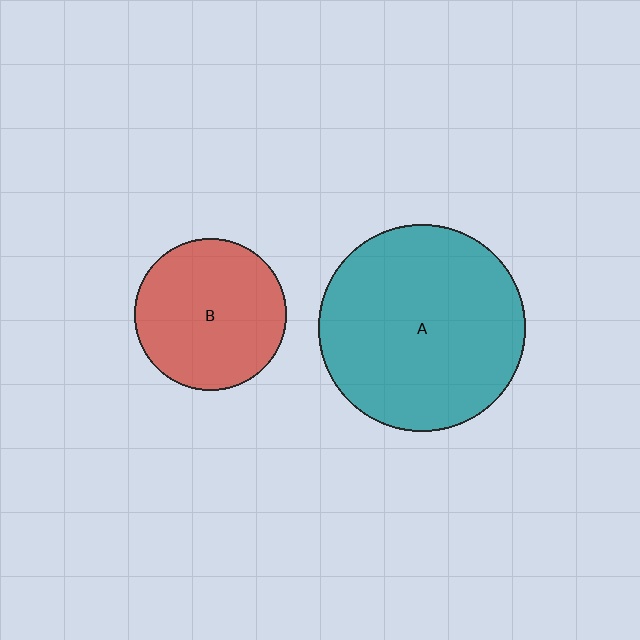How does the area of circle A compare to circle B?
Approximately 1.9 times.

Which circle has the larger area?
Circle A (teal).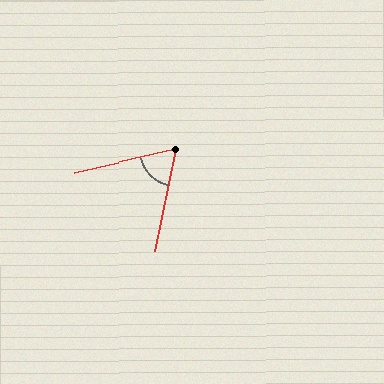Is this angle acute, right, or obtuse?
It is acute.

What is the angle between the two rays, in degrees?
Approximately 65 degrees.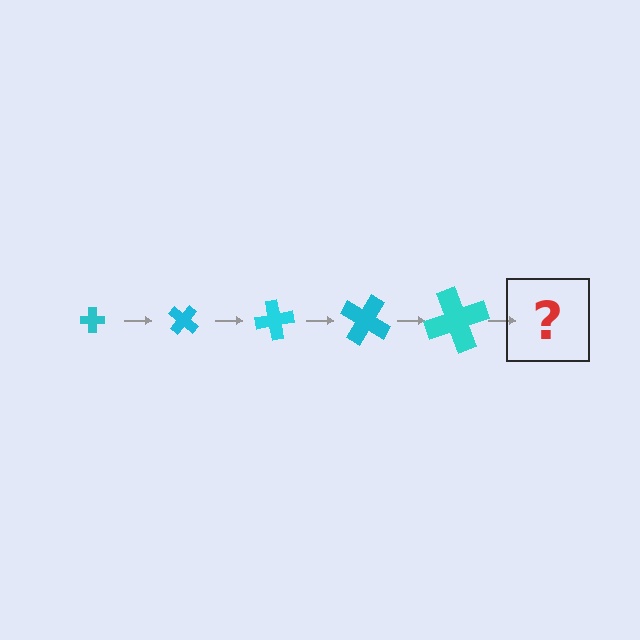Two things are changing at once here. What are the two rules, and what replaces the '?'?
The two rules are that the cross grows larger each step and it rotates 40 degrees each step. The '?' should be a cross, larger than the previous one and rotated 200 degrees from the start.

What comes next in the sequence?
The next element should be a cross, larger than the previous one and rotated 200 degrees from the start.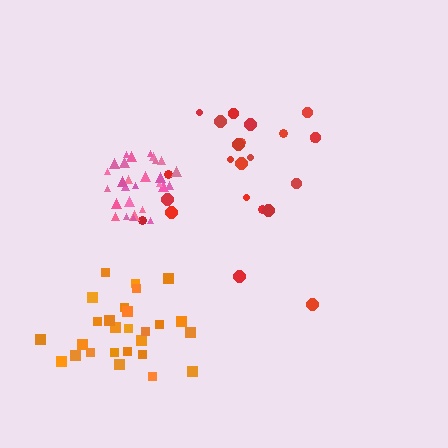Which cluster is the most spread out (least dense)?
Red.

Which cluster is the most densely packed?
Pink.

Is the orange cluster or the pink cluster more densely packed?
Pink.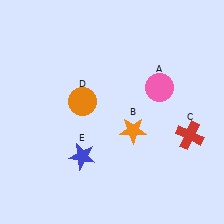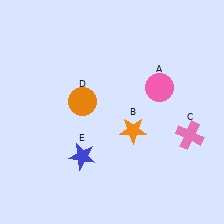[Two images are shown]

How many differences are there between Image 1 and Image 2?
There is 1 difference between the two images.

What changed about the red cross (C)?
In Image 1, C is red. In Image 2, it changed to pink.